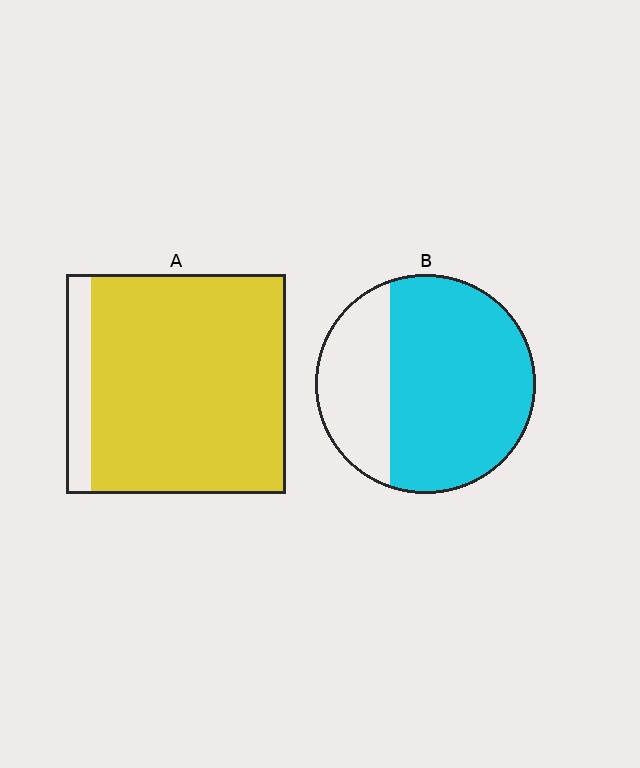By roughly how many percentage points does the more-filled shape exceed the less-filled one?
By roughly 20 percentage points (A over B).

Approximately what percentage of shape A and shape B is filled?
A is approximately 90% and B is approximately 70%.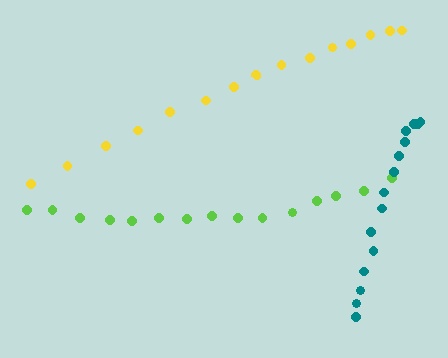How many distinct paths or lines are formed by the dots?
There are 3 distinct paths.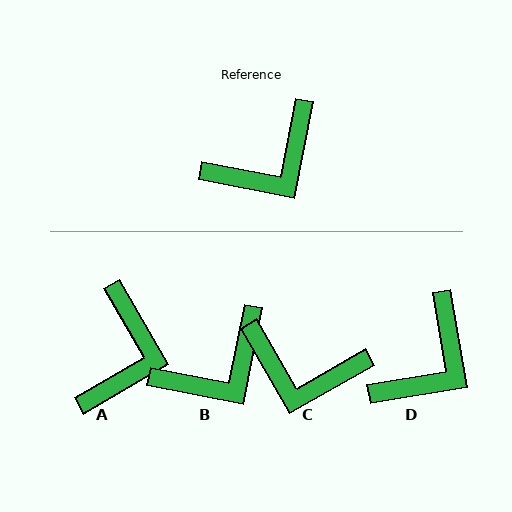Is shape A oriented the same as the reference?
No, it is off by about 41 degrees.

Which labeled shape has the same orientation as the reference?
B.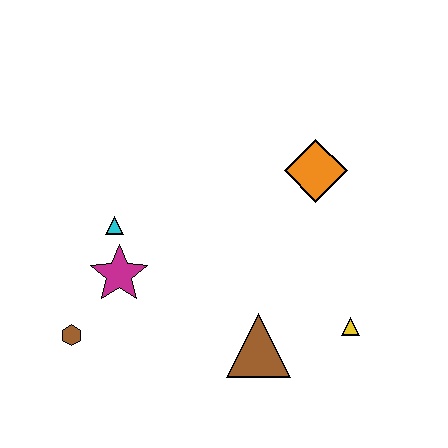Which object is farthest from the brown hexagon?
The orange diamond is farthest from the brown hexagon.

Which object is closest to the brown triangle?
The yellow triangle is closest to the brown triangle.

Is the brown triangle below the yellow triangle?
Yes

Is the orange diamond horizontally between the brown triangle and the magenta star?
No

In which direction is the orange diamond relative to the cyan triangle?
The orange diamond is to the right of the cyan triangle.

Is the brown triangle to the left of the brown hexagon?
No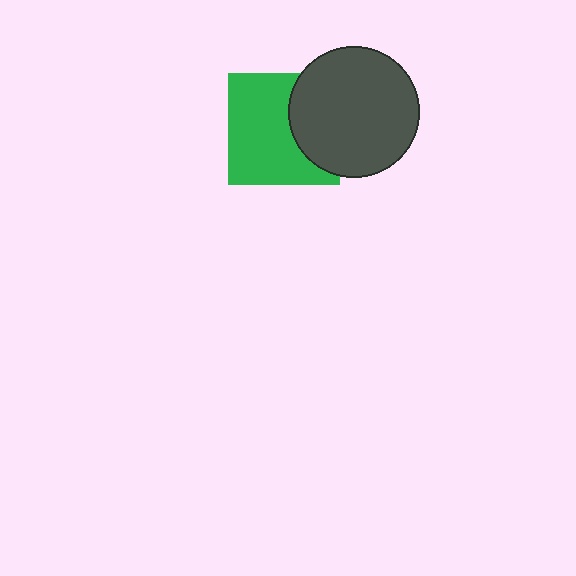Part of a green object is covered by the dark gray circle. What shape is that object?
It is a square.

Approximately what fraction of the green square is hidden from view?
Roughly 34% of the green square is hidden behind the dark gray circle.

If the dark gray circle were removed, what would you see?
You would see the complete green square.